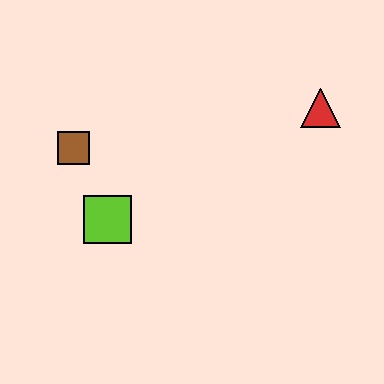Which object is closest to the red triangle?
The lime square is closest to the red triangle.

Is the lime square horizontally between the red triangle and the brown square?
Yes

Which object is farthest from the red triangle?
The brown square is farthest from the red triangle.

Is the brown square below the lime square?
No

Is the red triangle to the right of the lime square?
Yes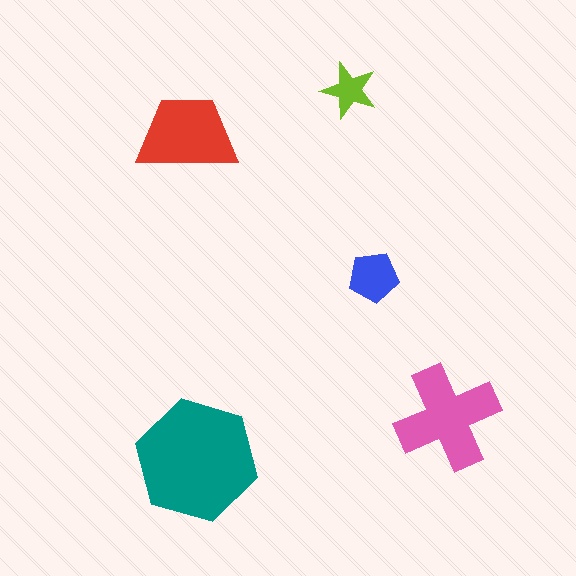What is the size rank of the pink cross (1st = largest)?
2nd.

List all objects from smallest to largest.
The lime star, the blue pentagon, the red trapezoid, the pink cross, the teal hexagon.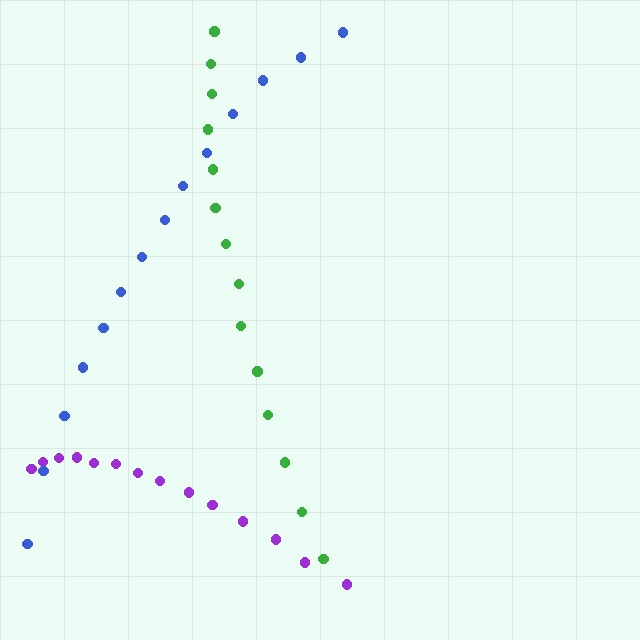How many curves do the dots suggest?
There are 3 distinct paths.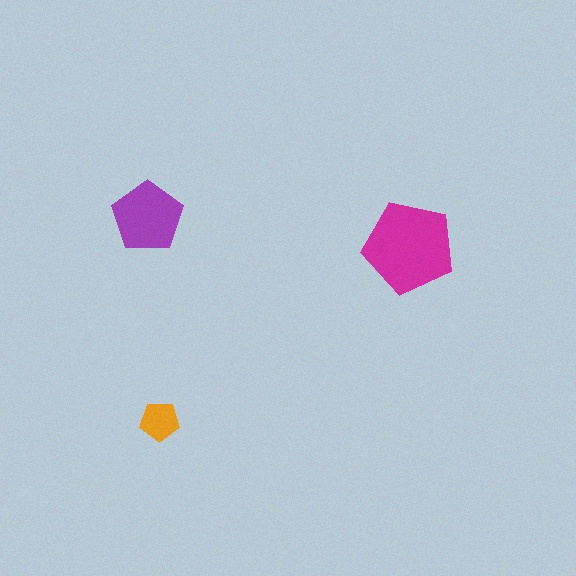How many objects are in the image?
There are 3 objects in the image.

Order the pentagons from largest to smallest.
the magenta one, the purple one, the orange one.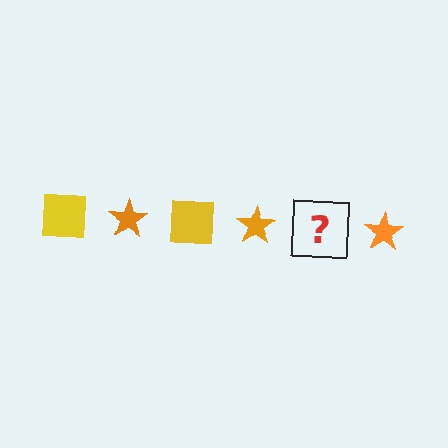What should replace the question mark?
The question mark should be replaced with a yellow square.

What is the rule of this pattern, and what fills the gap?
The rule is that the pattern alternates between yellow square and orange star. The gap should be filled with a yellow square.